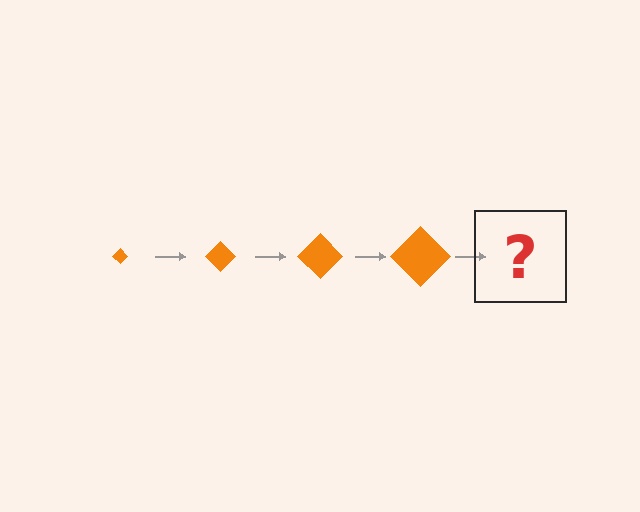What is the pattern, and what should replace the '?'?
The pattern is that the diamond gets progressively larger each step. The '?' should be an orange diamond, larger than the previous one.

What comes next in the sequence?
The next element should be an orange diamond, larger than the previous one.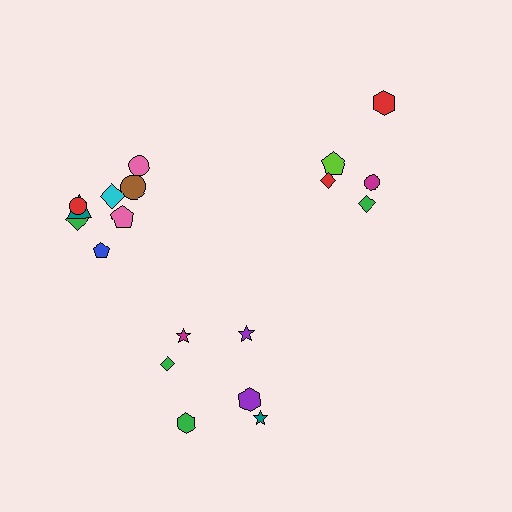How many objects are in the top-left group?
There are 8 objects.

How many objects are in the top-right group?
There are 5 objects.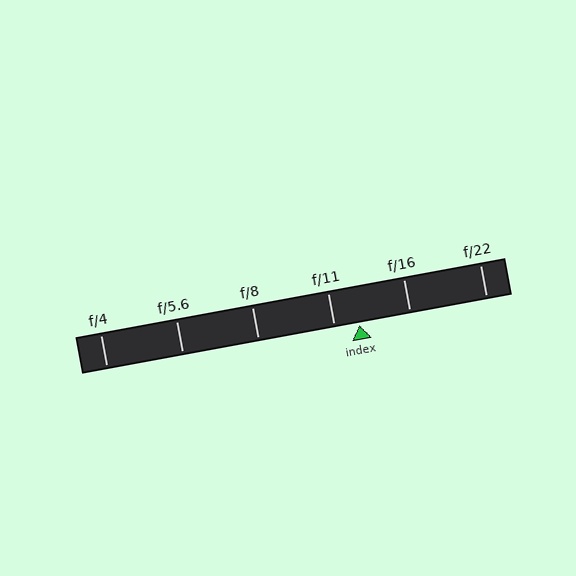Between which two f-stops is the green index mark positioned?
The index mark is between f/11 and f/16.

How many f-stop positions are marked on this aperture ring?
There are 6 f-stop positions marked.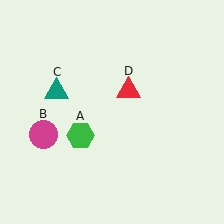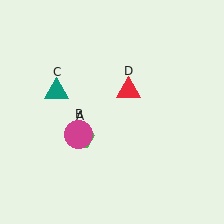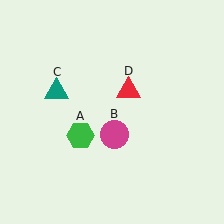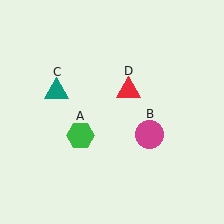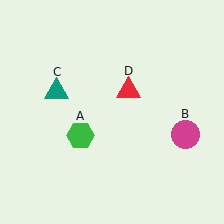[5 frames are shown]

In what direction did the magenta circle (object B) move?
The magenta circle (object B) moved right.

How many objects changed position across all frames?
1 object changed position: magenta circle (object B).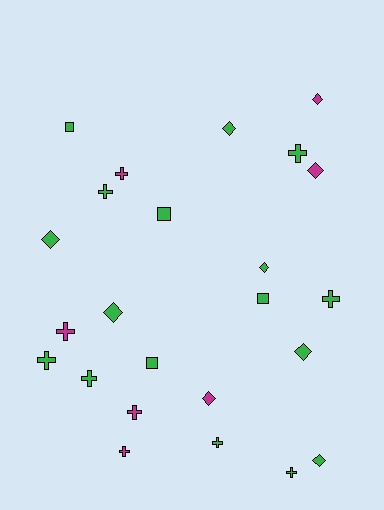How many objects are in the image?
There are 24 objects.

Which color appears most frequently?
Green, with 17 objects.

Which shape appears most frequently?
Cross, with 11 objects.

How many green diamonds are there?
There are 6 green diamonds.